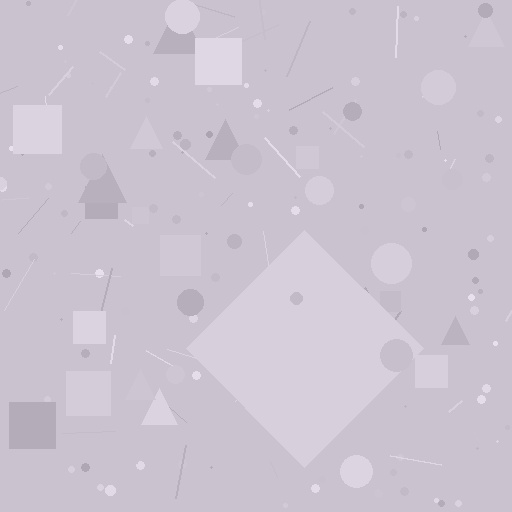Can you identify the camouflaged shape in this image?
The camouflaged shape is a diamond.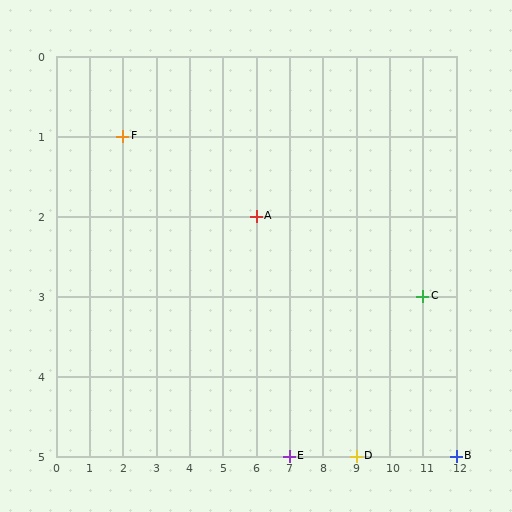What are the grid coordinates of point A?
Point A is at grid coordinates (6, 2).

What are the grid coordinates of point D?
Point D is at grid coordinates (9, 5).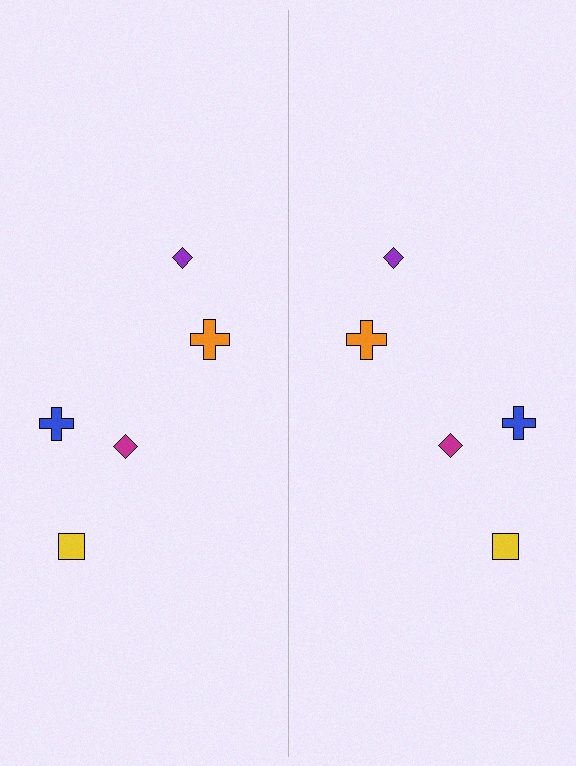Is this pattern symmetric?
Yes, this pattern has bilateral (reflection) symmetry.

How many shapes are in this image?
There are 10 shapes in this image.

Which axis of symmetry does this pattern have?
The pattern has a vertical axis of symmetry running through the center of the image.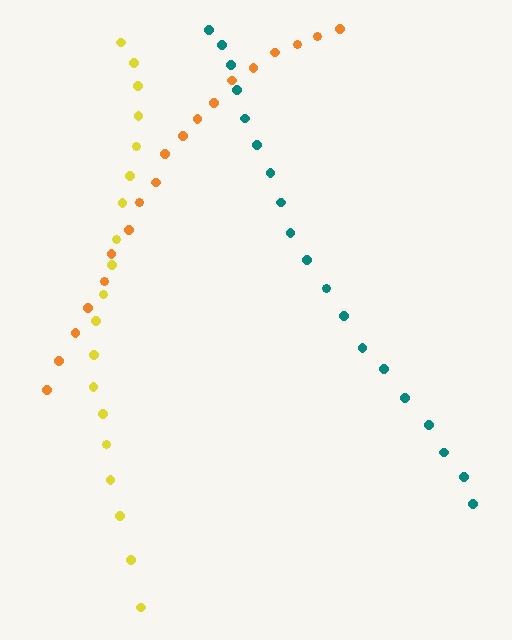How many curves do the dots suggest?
There are 3 distinct paths.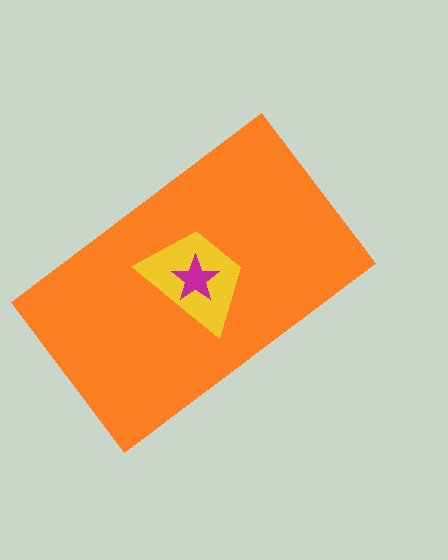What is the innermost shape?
The magenta star.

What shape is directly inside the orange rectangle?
The yellow trapezoid.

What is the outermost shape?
The orange rectangle.